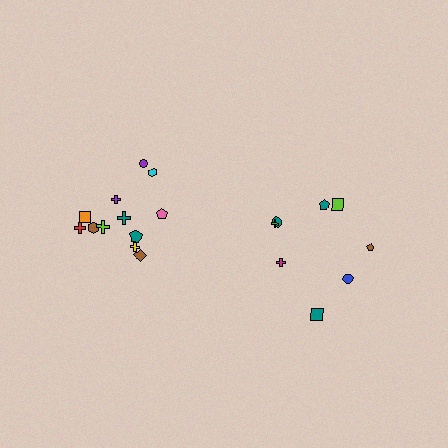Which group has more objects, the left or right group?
The left group.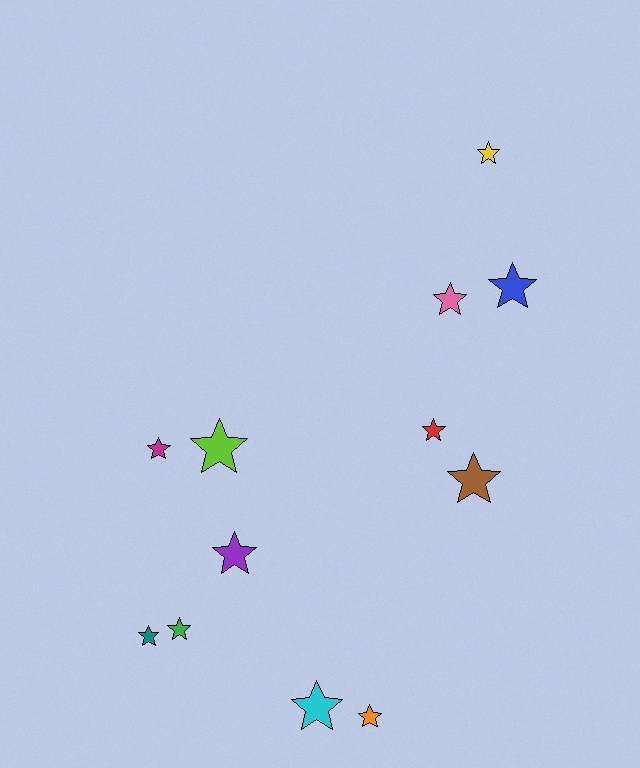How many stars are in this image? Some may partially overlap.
There are 12 stars.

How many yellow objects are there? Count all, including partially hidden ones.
There is 1 yellow object.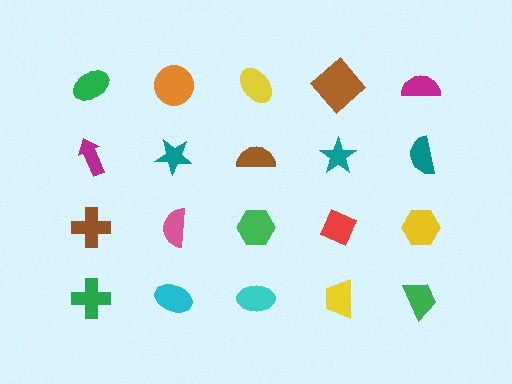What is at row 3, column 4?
A red diamond.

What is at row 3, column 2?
A pink semicircle.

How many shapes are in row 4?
5 shapes.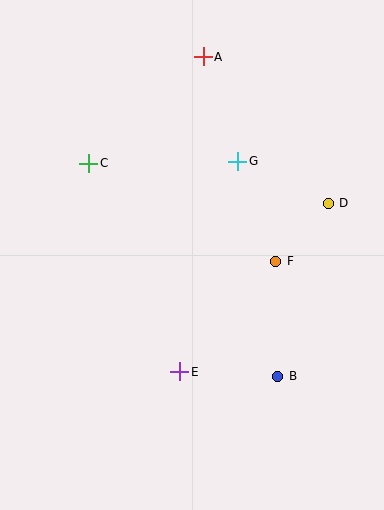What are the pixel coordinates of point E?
Point E is at (180, 372).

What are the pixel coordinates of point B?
Point B is at (278, 376).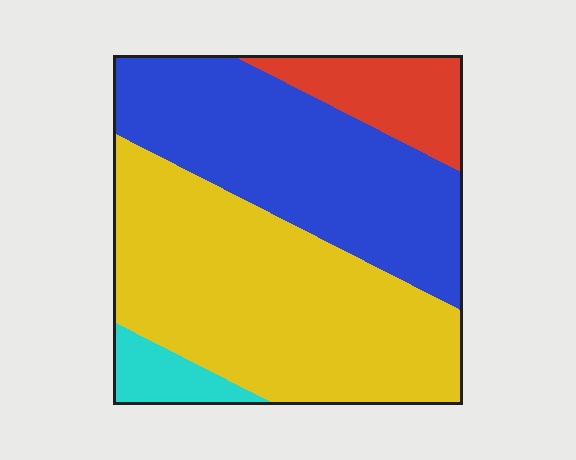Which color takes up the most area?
Yellow, at roughly 45%.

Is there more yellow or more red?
Yellow.